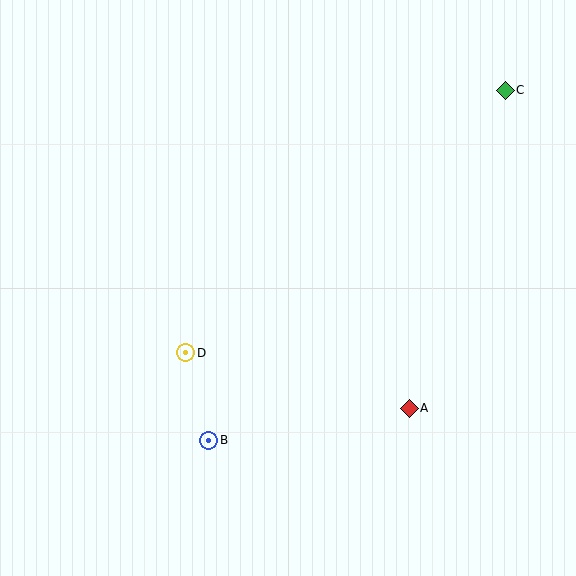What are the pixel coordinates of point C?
Point C is at (505, 90).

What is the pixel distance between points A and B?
The distance between A and B is 203 pixels.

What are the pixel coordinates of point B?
Point B is at (209, 440).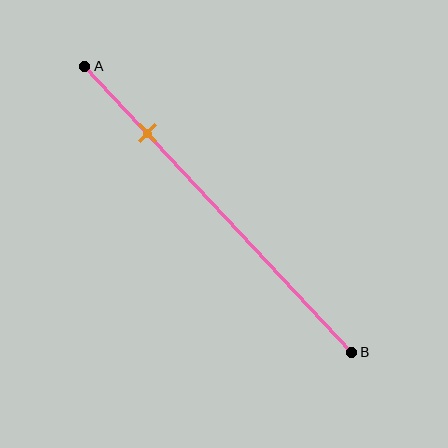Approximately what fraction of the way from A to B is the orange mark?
The orange mark is approximately 25% of the way from A to B.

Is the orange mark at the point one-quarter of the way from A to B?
Yes, the mark is approximately at the one-quarter point.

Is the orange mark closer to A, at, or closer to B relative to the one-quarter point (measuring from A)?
The orange mark is approximately at the one-quarter point of segment AB.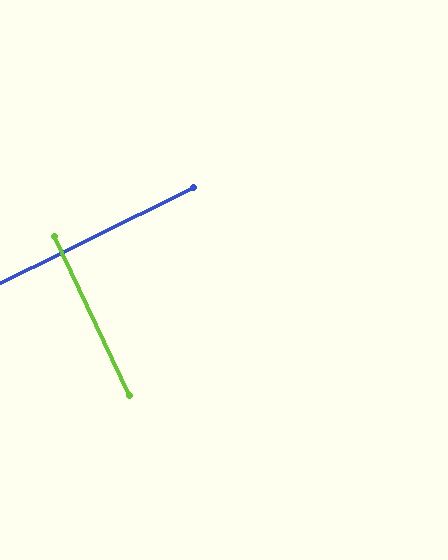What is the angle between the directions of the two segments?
Approximately 89 degrees.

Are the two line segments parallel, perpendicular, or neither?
Perpendicular — they meet at approximately 89°.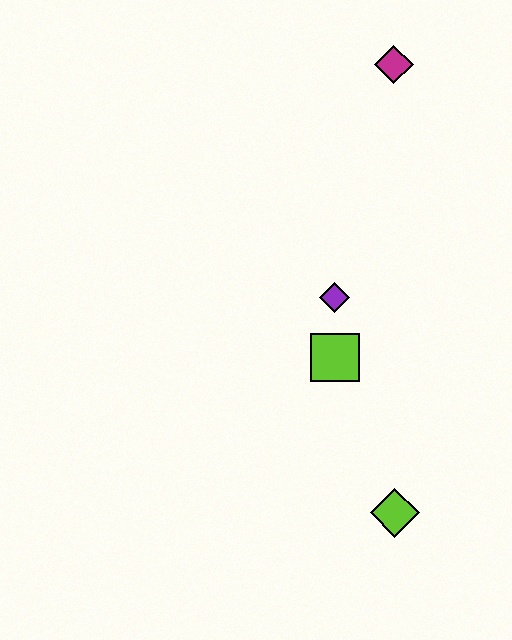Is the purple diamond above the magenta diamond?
No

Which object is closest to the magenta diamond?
The purple diamond is closest to the magenta diamond.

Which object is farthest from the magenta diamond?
The lime diamond is farthest from the magenta diamond.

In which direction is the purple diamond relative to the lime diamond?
The purple diamond is above the lime diamond.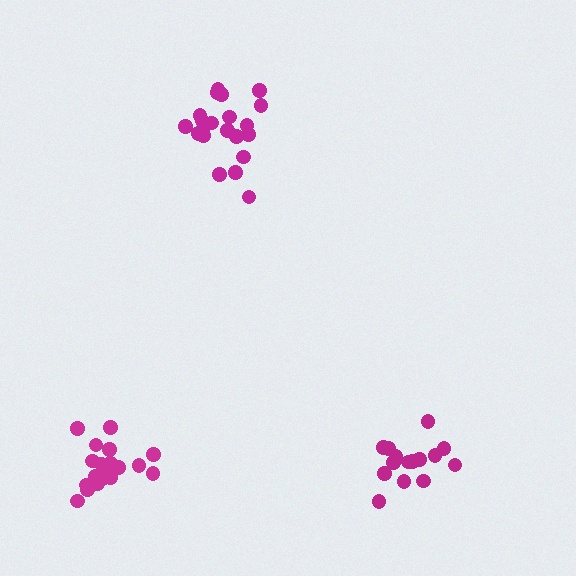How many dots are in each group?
Group 1: 21 dots, Group 2: 15 dots, Group 3: 19 dots (55 total).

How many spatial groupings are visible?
There are 3 spatial groupings.